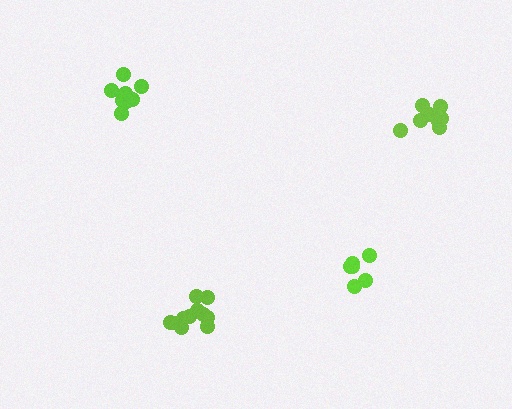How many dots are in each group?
Group 1: 7 dots, Group 2: 8 dots, Group 3: 11 dots, Group 4: 8 dots (34 total).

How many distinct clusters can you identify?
There are 4 distinct clusters.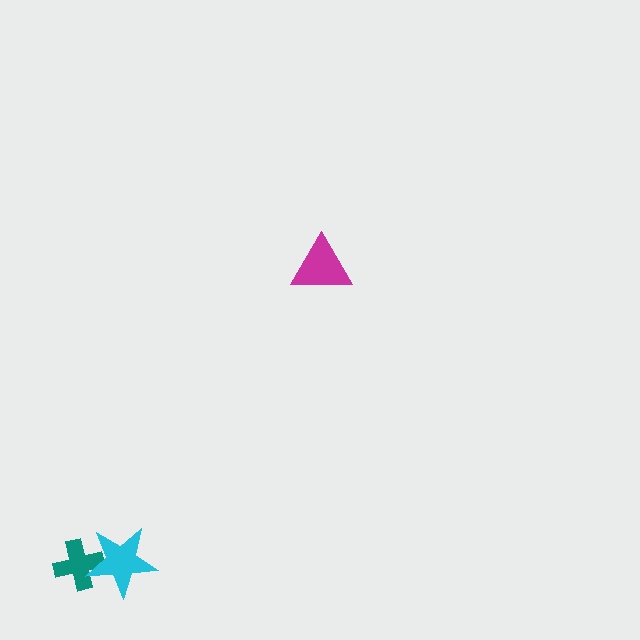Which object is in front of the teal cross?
The cyan star is in front of the teal cross.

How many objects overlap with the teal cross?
1 object overlaps with the teal cross.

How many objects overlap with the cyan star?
1 object overlaps with the cyan star.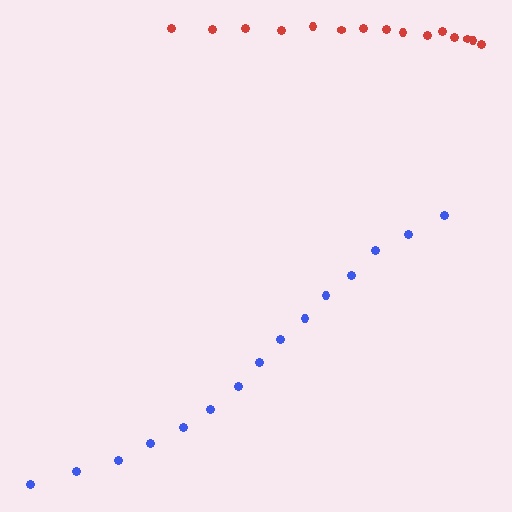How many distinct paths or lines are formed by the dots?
There are 2 distinct paths.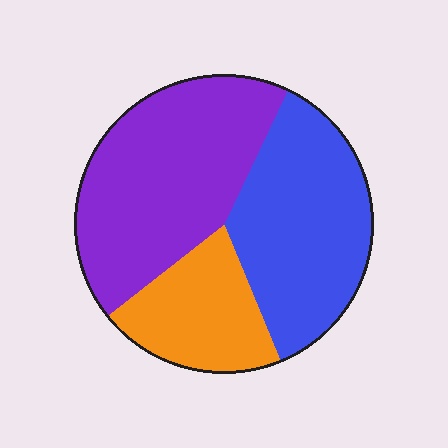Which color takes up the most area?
Purple, at roughly 45%.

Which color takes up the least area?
Orange, at roughly 20%.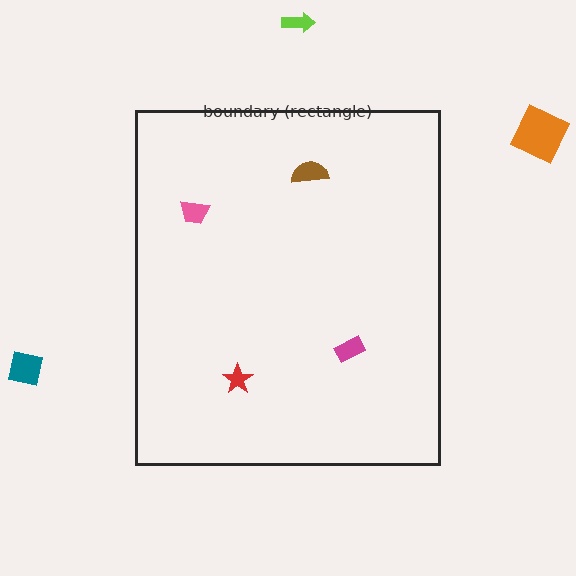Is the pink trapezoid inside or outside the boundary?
Inside.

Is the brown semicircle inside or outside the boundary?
Inside.